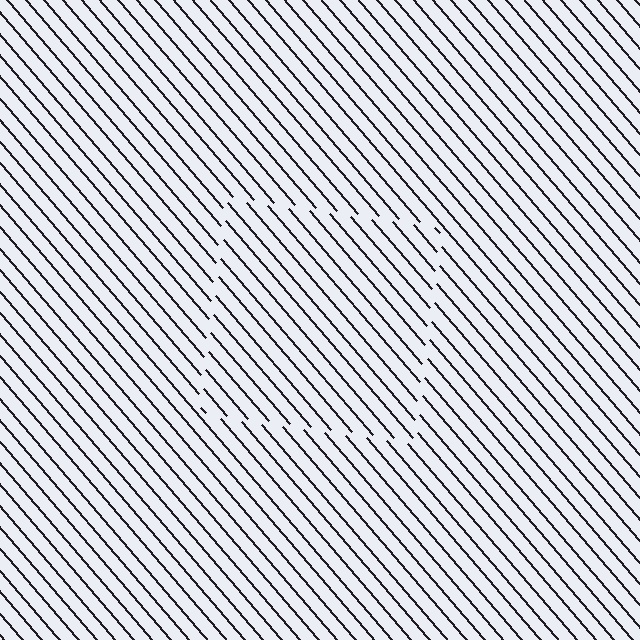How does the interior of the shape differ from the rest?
The interior of the shape contains the same grating, shifted by half a period — the contour is defined by the phase discontinuity where line-ends from the inner and outer gratings abut.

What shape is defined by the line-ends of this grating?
An illusory square. The interior of the shape contains the same grating, shifted by half a period — the contour is defined by the phase discontinuity where line-ends from the inner and outer gratings abut.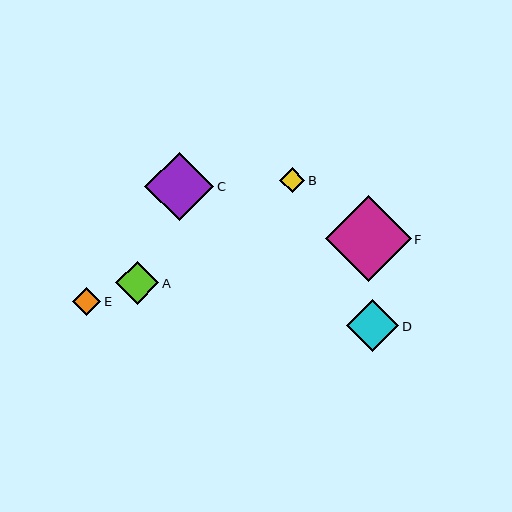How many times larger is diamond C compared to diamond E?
Diamond C is approximately 2.4 times the size of diamond E.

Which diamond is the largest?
Diamond F is the largest with a size of approximately 85 pixels.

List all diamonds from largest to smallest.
From largest to smallest: F, C, D, A, E, B.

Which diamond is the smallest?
Diamond B is the smallest with a size of approximately 25 pixels.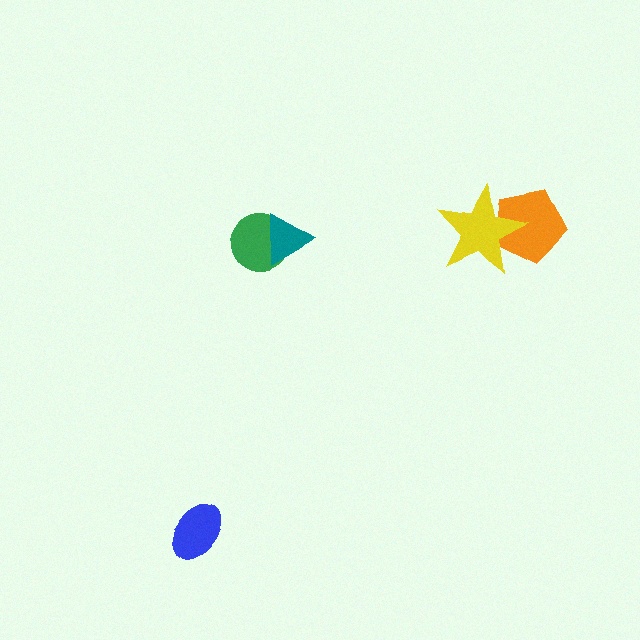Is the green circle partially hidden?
Yes, it is partially covered by another shape.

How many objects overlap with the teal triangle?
1 object overlaps with the teal triangle.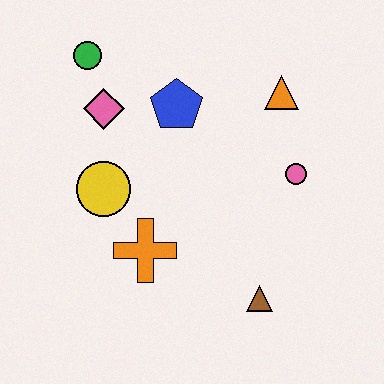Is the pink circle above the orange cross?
Yes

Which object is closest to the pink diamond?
The green circle is closest to the pink diamond.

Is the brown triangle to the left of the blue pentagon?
No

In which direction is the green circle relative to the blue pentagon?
The green circle is to the left of the blue pentagon.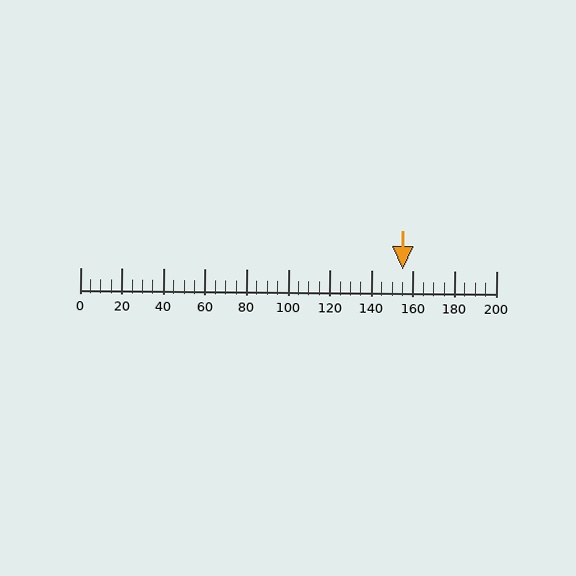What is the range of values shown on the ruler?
The ruler shows values from 0 to 200.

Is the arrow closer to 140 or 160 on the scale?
The arrow is closer to 160.